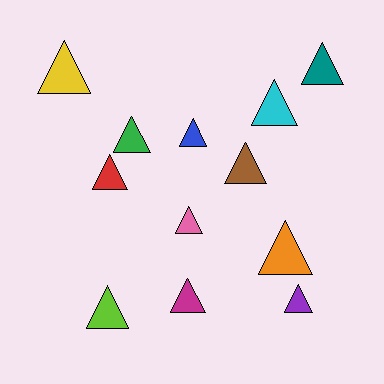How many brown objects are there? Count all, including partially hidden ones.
There is 1 brown object.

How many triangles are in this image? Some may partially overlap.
There are 12 triangles.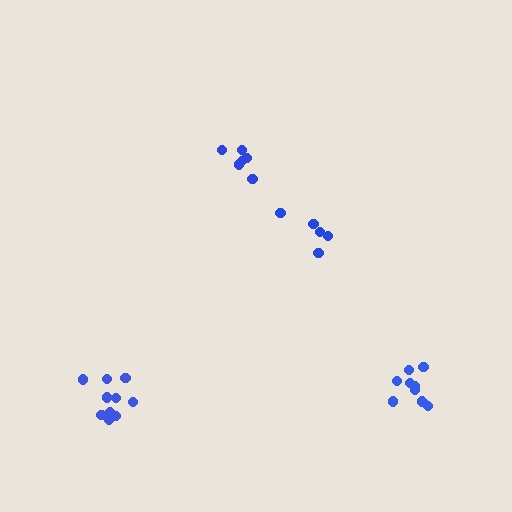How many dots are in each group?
Group 1: 11 dots, Group 2: 5 dots, Group 3: 10 dots, Group 4: 6 dots (32 total).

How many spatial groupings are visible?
There are 4 spatial groupings.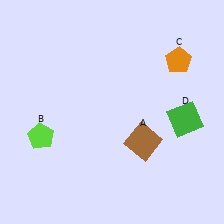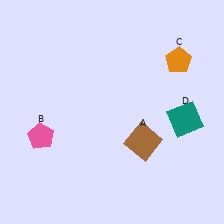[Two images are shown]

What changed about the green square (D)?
In Image 1, D is green. In Image 2, it changed to teal.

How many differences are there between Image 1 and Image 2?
There are 2 differences between the two images.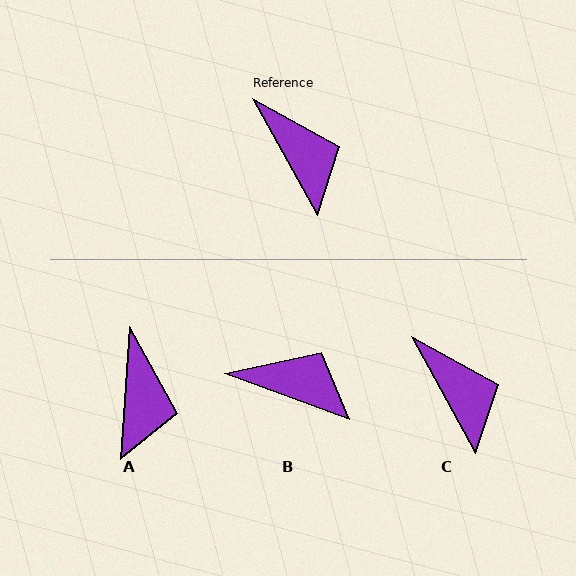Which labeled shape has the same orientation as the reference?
C.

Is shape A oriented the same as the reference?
No, it is off by about 33 degrees.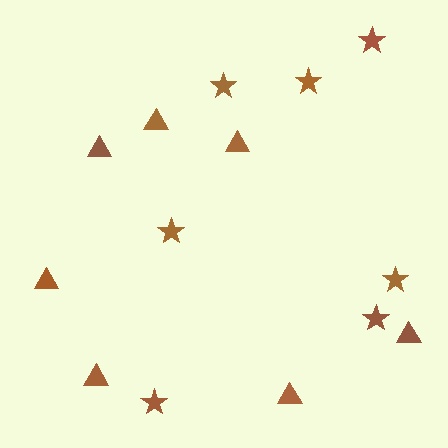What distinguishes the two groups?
There are 2 groups: one group of triangles (7) and one group of stars (7).